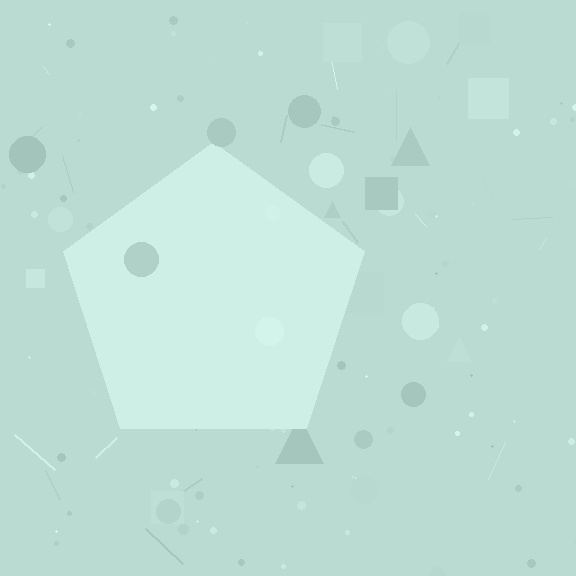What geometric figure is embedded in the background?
A pentagon is embedded in the background.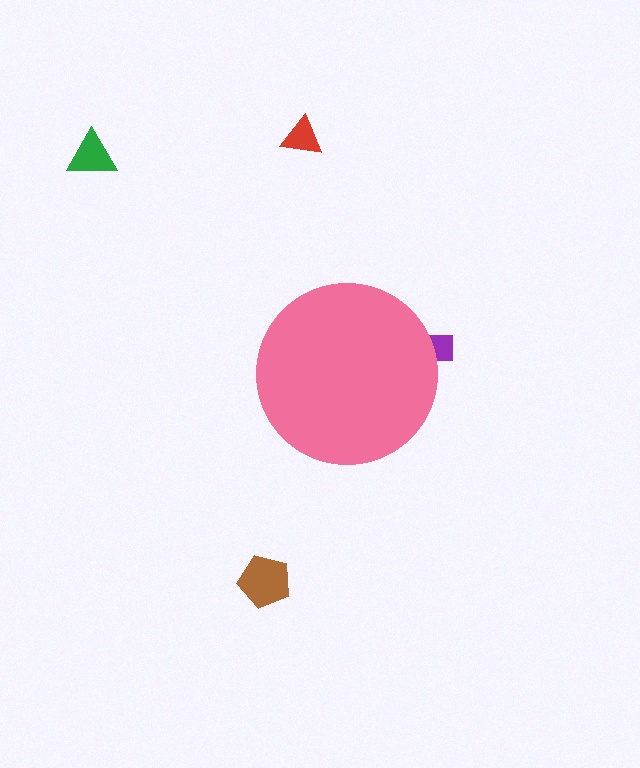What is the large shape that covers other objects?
A pink circle.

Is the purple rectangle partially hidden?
Yes, the purple rectangle is partially hidden behind the pink circle.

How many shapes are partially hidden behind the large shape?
1 shape is partially hidden.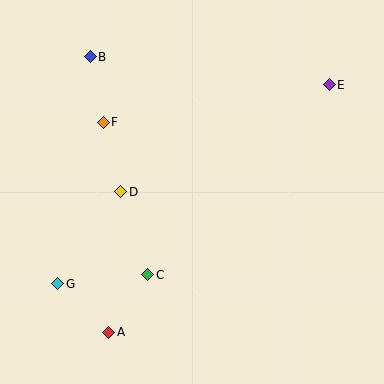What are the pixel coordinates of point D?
Point D is at (121, 192).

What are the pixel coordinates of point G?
Point G is at (58, 284).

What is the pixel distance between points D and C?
The distance between D and C is 88 pixels.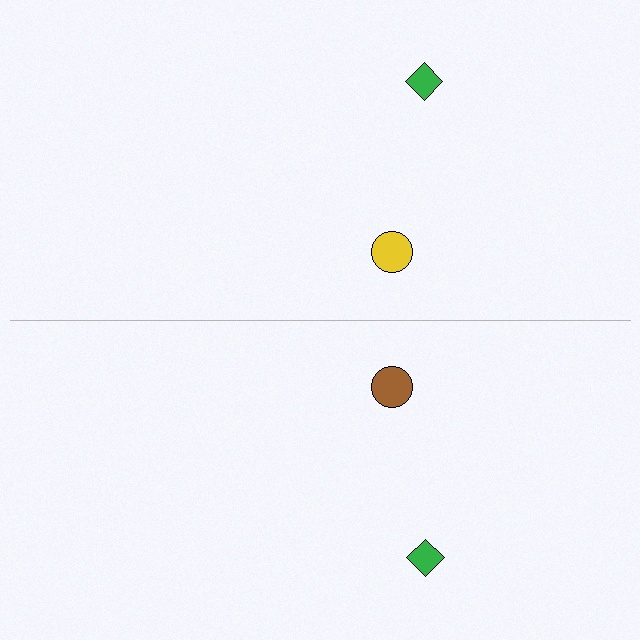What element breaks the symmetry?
The brown circle on the bottom side breaks the symmetry — its mirror counterpart is yellow.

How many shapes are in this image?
There are 4 shapes in this image.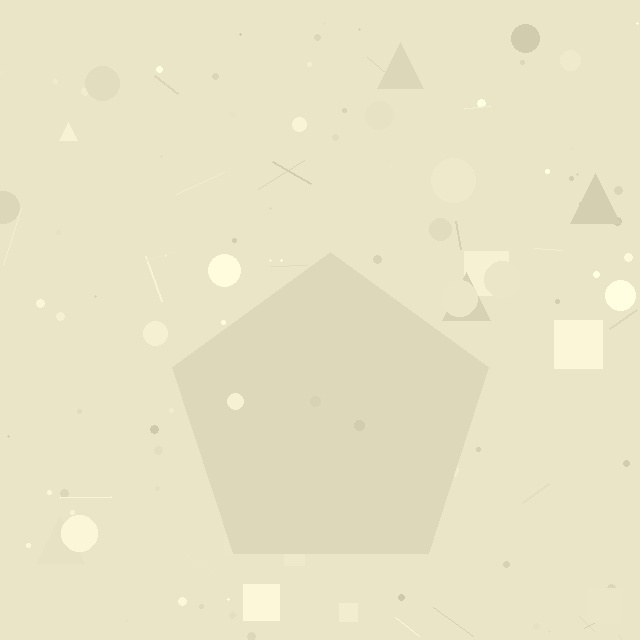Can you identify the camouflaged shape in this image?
The camouflaged shape is a pentagon.